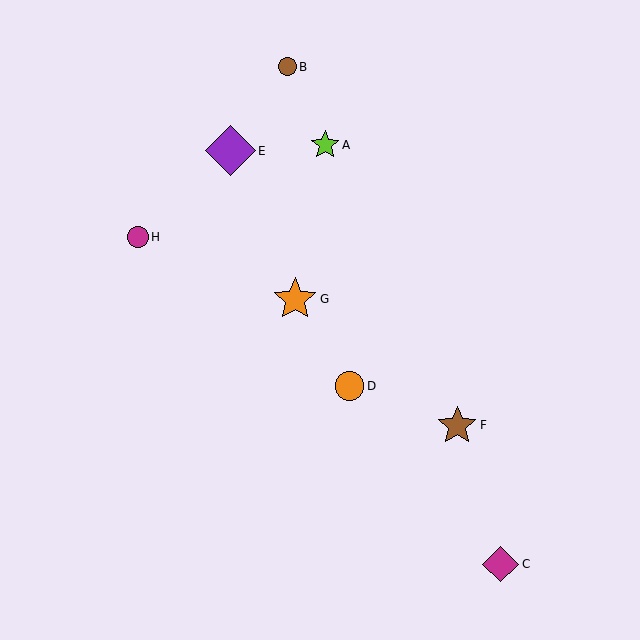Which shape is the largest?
The purple diamond (labeled E) is the largest.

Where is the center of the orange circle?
The center of the orange circle is at (349, 386).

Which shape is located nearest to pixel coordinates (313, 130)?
The lime star (labeled A) at (325, 145) is nearest to that location.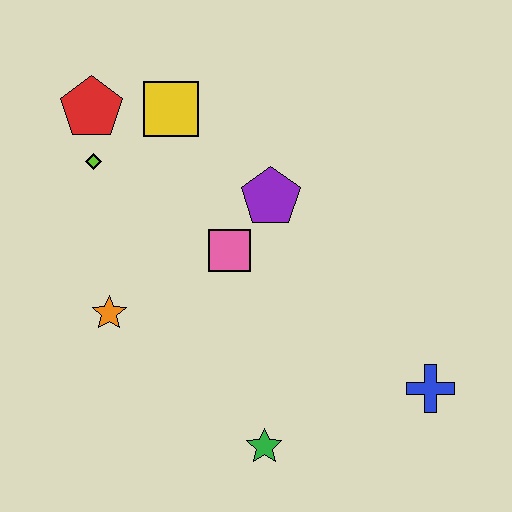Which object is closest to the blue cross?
The green star is closest to the blue cross.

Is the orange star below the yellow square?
Yes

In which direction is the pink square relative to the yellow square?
The pink square is below the yellow square.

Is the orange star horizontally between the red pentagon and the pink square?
Yes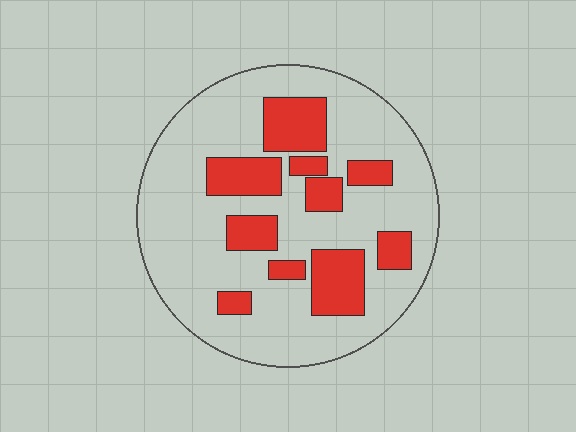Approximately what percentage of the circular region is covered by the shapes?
Approximately 25%.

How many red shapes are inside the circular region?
10.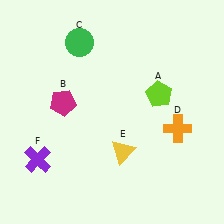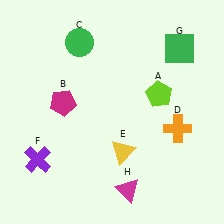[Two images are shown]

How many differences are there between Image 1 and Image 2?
There are 2 differences between the two images.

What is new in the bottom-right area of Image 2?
A magenta triangle (H) was added in the bottom-right area of Image 2.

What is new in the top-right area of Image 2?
A green square (G) was added in the top-right area of Image 2.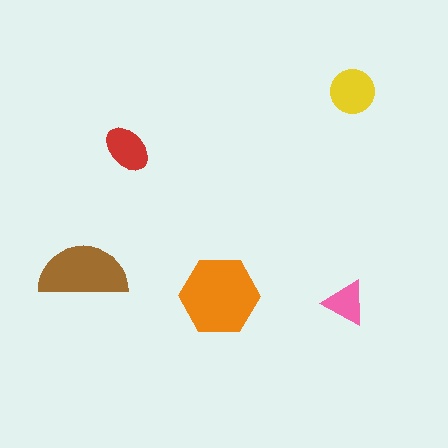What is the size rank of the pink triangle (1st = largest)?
5th.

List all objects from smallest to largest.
The pink triangle, the red ellipse, the yellow circle, the brown semicircle, the orange hexagon.